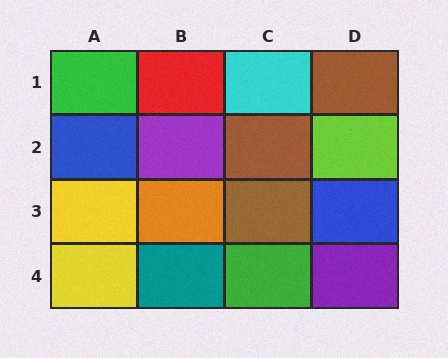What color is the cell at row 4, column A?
Yellow.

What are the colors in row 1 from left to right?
Green, red, cyan, brown.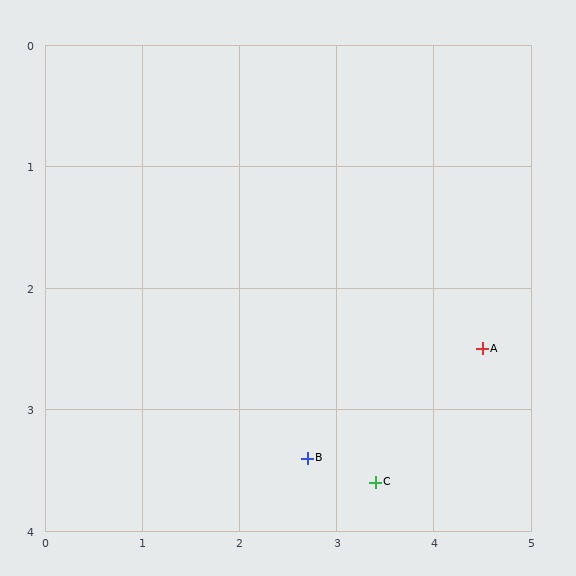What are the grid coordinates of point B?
Point B is at approximately (2.7, 3.4).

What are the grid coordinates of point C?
Point C is at approximately (3.4, 3.6).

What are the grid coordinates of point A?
Point A is at approximately (4.5, 2.5).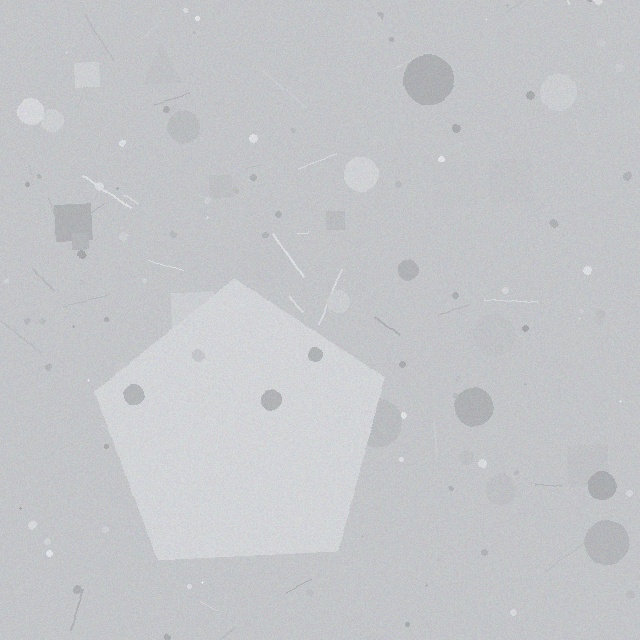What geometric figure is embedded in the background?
A pentagon is embedded in the background.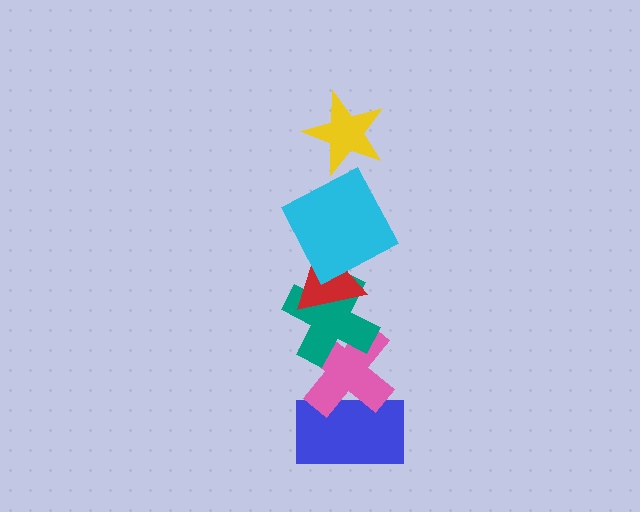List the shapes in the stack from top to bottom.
From top to bottom: the yellow star, the cyan square, the red triangle, the teal cross, the pink cross, the blue rectangle.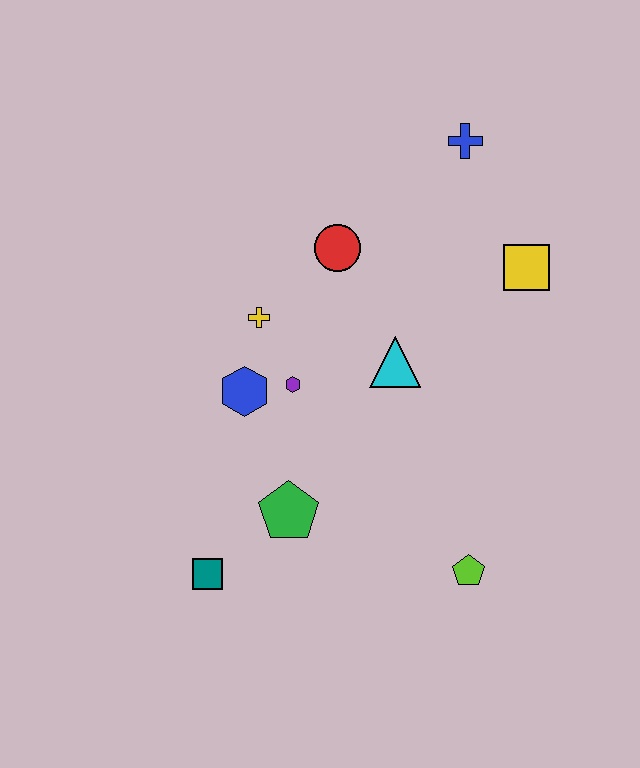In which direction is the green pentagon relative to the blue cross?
The green pentagon is below the blue cross.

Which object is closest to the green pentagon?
The teal square is closest to the green pentagon.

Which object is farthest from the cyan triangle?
The teal square is farthest from the cyan triangle.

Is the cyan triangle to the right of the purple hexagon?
Yes